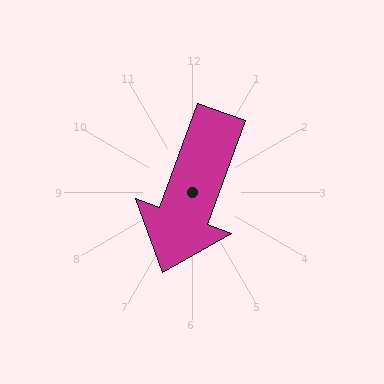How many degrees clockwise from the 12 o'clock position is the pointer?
Approximately 200 degrees.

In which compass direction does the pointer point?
South.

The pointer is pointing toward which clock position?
Roughly 7 o'clock.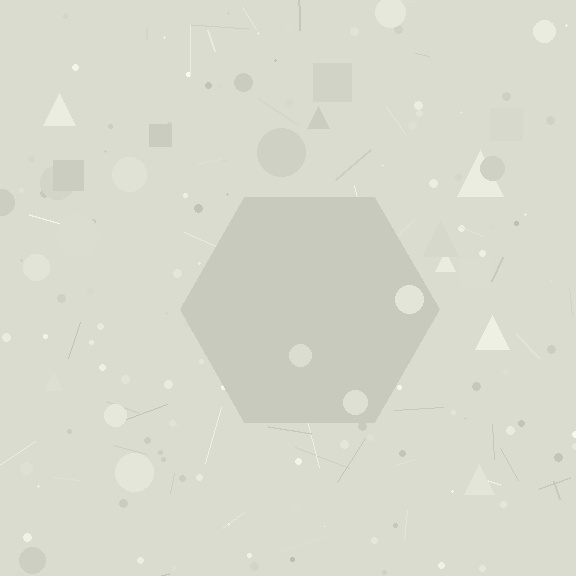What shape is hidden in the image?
A hexagon is hidden in the image.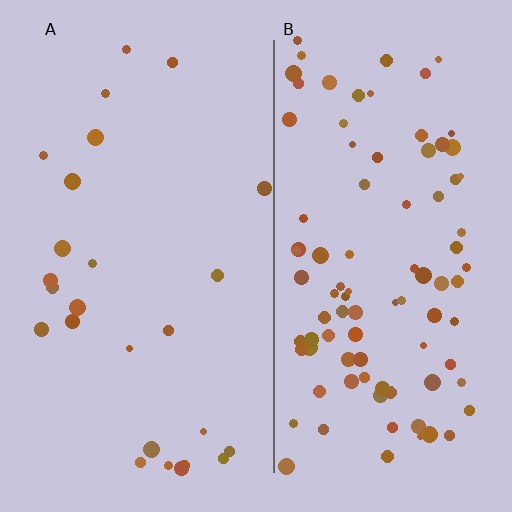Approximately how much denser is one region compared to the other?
Approximately 3.7× — region B over region A.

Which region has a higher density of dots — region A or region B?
B (the right).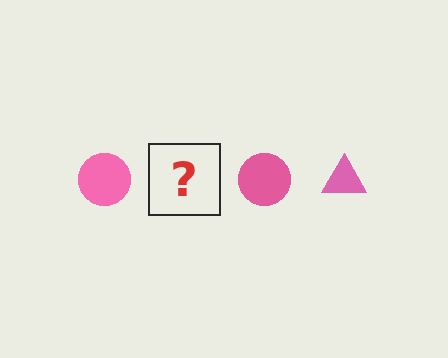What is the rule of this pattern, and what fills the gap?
The rule is that the pattern cycles through circle, triangle shapes in pink. The gap should be filled with a pink triangle.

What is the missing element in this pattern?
The missing element is a pink triangle.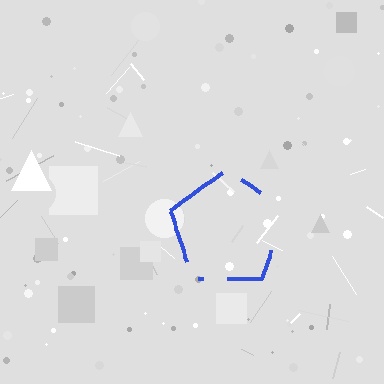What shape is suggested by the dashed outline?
The dashed outline suggests a pentagon.